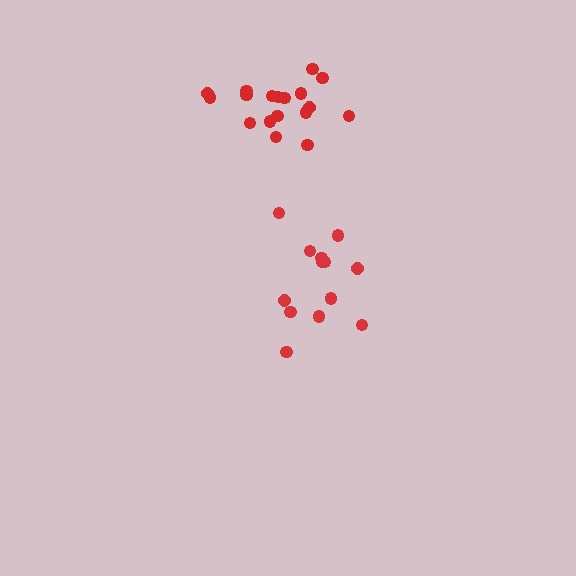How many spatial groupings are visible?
There are 2 spatial groupings.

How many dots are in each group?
Group 1: 13 dots, Group 2: 18 dots (31 total).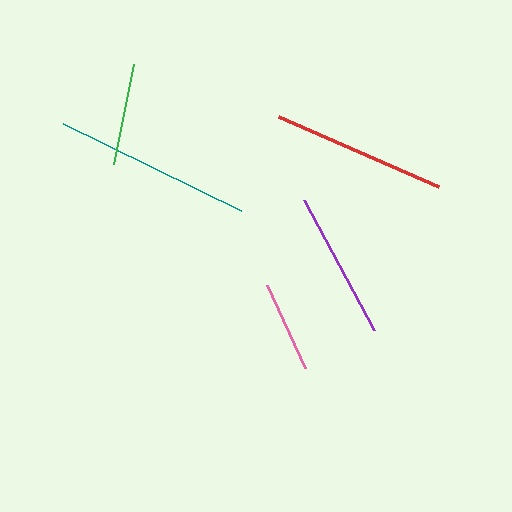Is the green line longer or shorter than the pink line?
The green line is longer than the pink line.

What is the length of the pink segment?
The pink segment is approximately 92 pixels long.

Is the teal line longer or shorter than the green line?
The teal line is longer than the green line.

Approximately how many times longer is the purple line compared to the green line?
The purple line is approximately 1.4 times the length of the green line.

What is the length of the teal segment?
The teal segment is approximately 199 pixels long.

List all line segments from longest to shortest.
From longest to shortest: teal, red, purple, green, pink.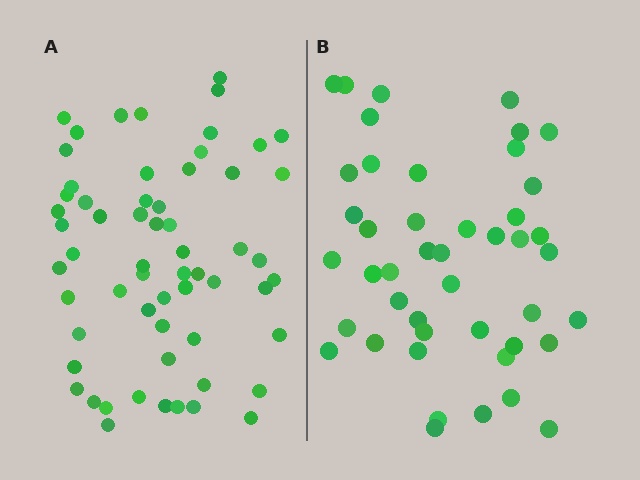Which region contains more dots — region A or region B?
Region A (the left region) has more dots.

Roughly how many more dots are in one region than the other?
Region A has approximately 15 more dots than region B.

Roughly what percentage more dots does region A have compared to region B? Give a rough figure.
About 35% more.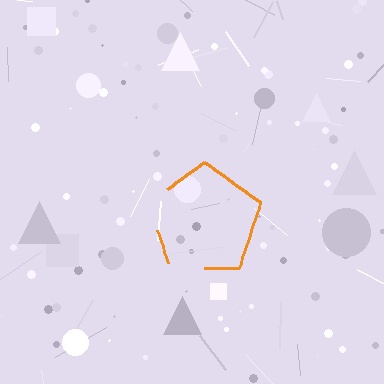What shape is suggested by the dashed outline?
The dashed outline suggests a pentagon.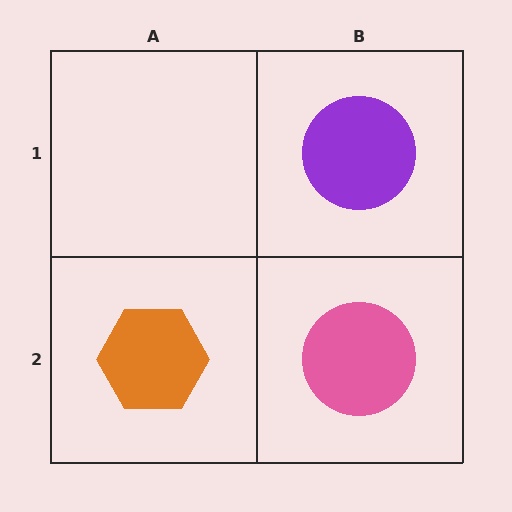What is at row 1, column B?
A purple circle.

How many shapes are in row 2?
2 shapes.